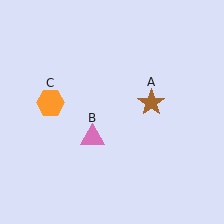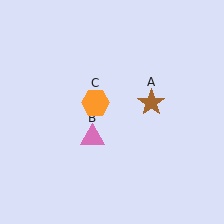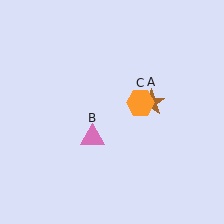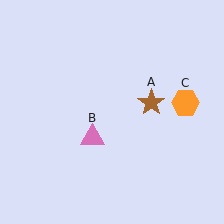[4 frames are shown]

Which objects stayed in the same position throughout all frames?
Brown star (object A) and pink triangle (object B) remained stationary.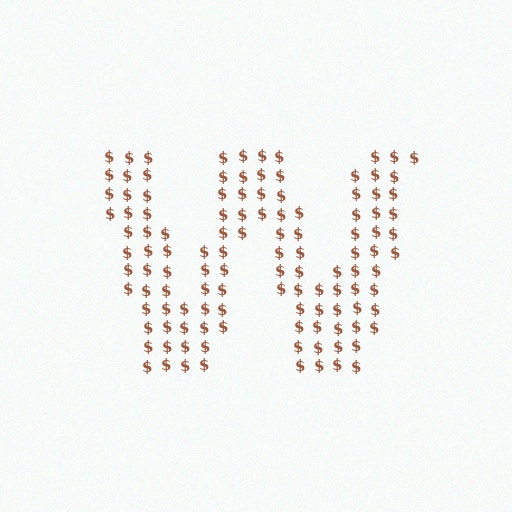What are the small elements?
The small elements are dollar signs.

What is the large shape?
The large shape is the letter W.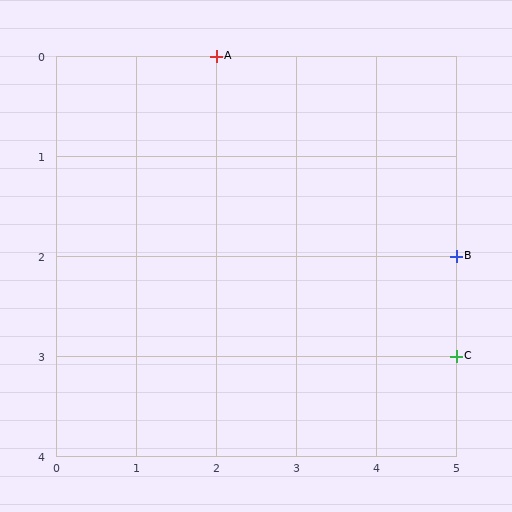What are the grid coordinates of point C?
Point C is at grid coordinates (5, 3).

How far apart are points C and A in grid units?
Points C and A are 3 columns and 3 rows apart (about 4.2 grid units diagonally).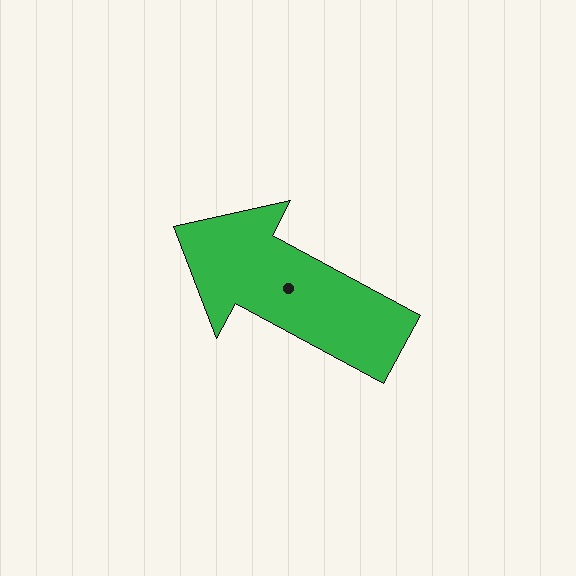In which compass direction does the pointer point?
Northwest.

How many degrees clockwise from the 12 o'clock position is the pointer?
Approximately 298 degrees.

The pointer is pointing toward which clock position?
Roughly 10 o'clock.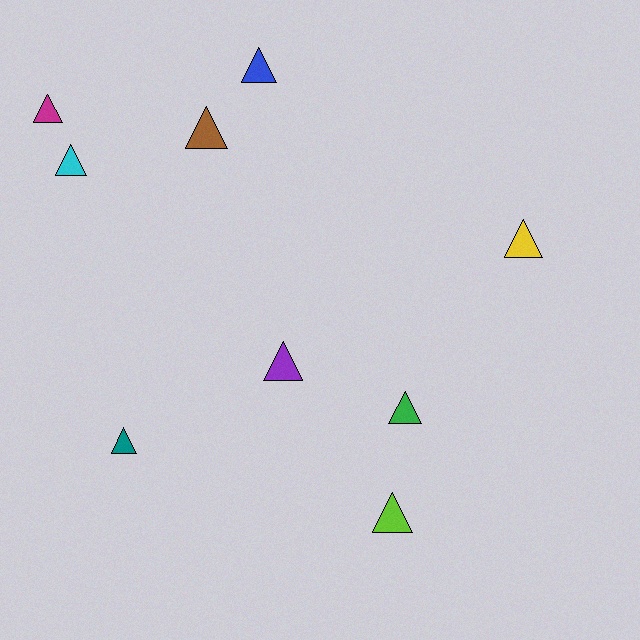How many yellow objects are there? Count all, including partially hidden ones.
There is 1 yellow object.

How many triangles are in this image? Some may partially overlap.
There are 9 triangles.